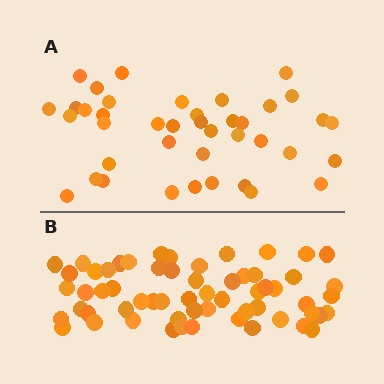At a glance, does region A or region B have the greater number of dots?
Region B (the bottom region) has more dots.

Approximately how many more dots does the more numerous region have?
Region B has approximately 20 more dots than region A.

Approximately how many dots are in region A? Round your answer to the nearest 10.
About 40 dots.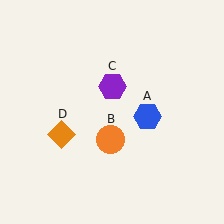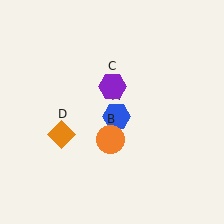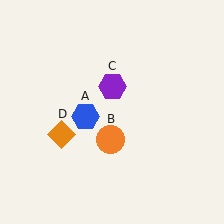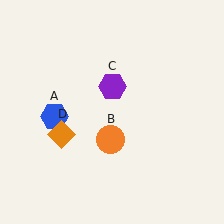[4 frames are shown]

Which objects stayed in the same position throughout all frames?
Orange circle (object B) and purple hexagon (object C) and orange diamond (object D) remained stationary.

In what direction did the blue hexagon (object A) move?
The blue hexagon (object A) moved left.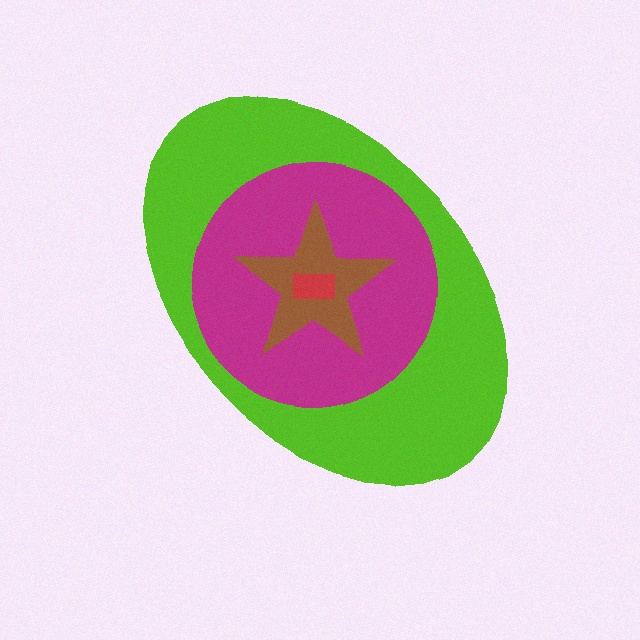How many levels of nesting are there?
4.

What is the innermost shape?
The red rectangle.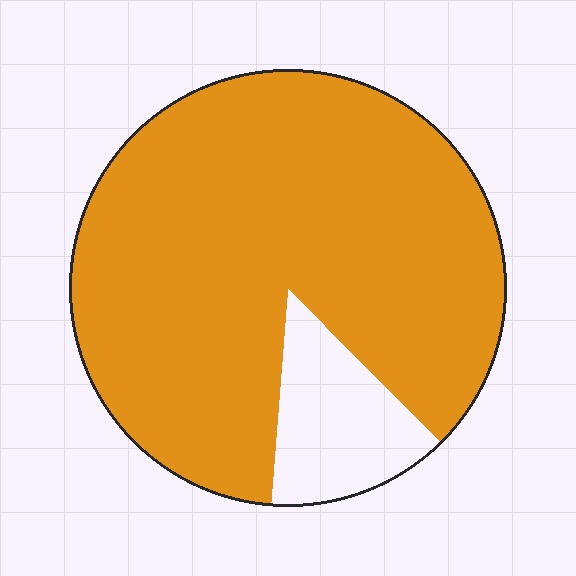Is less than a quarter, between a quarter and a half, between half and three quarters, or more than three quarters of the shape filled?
More than three quarters.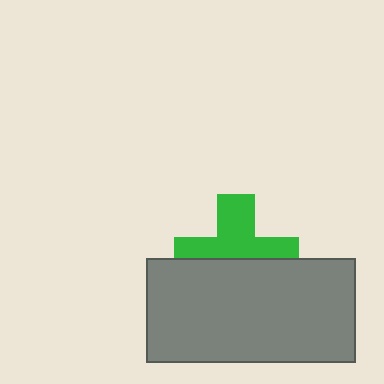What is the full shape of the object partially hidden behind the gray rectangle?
The partially hidden object is a green cross.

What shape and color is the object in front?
The object in front is a gray rectangle.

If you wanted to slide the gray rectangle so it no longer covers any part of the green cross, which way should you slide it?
Slide it down — that is the most direct way to separate the two shapes.